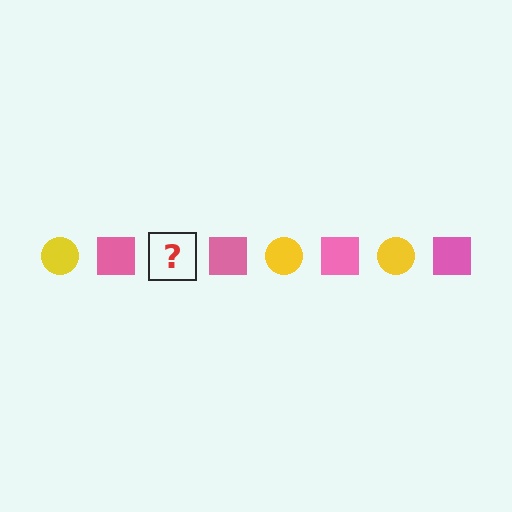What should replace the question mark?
The question mark should be replaced with a yellow circle.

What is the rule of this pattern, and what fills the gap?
The rule is that the pattern alternates between yellow circle and pink square. The gap should be filled with a yellow circle.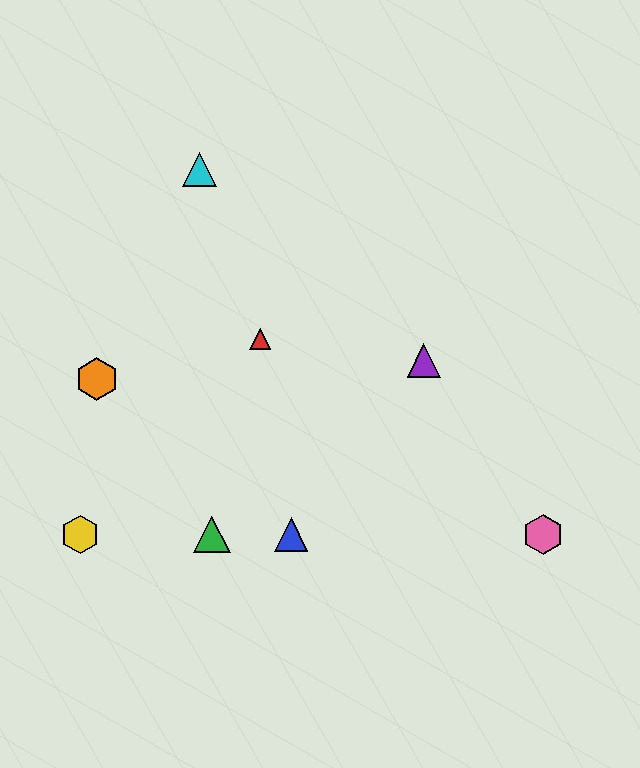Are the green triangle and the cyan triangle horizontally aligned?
No, the green triangle is at y≈535 and the cyan triangle is at y≈169.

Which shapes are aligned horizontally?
The blue triangle, the green triangle, the yellow hexagon, the pink hexagon are aligned horizontally.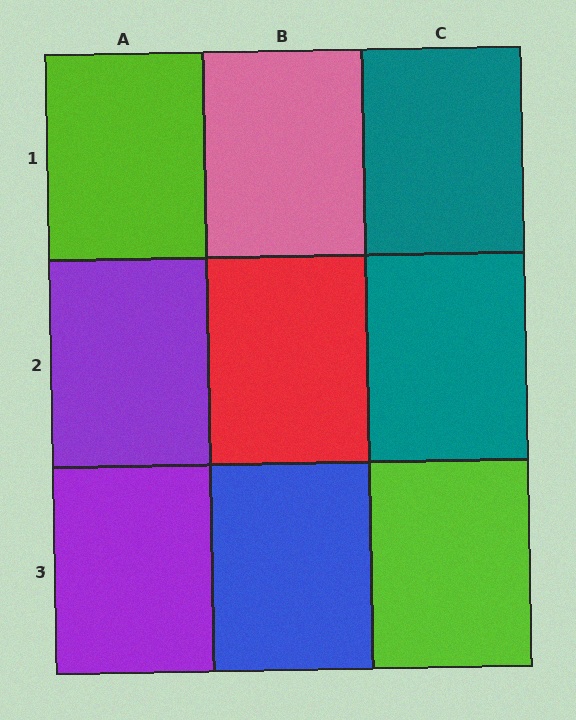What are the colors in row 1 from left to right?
Lime, pink, teal.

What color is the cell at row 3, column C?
Lime.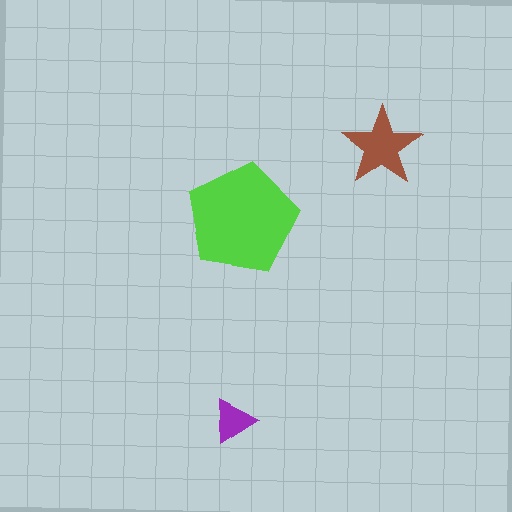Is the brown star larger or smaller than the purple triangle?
Larger.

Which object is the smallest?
The purple triangle.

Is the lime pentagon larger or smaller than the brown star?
Larger.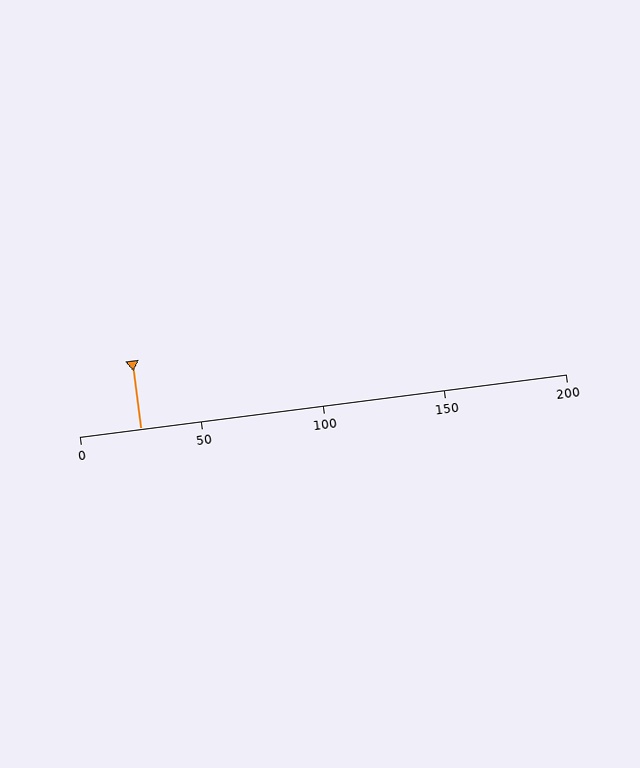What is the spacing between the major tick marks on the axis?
The major ticks are spaced 50 apart.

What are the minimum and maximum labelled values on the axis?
The axis runs from 0 to 200.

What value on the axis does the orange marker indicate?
The marker indicates approximately 25.